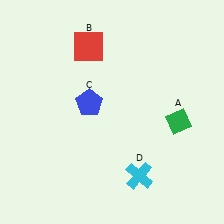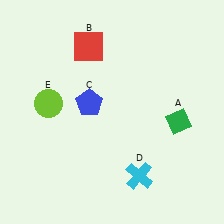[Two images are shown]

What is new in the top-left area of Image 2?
A lime circle (E) was added in the top-left area of Image 2.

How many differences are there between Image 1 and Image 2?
There is 1 difference between the two images.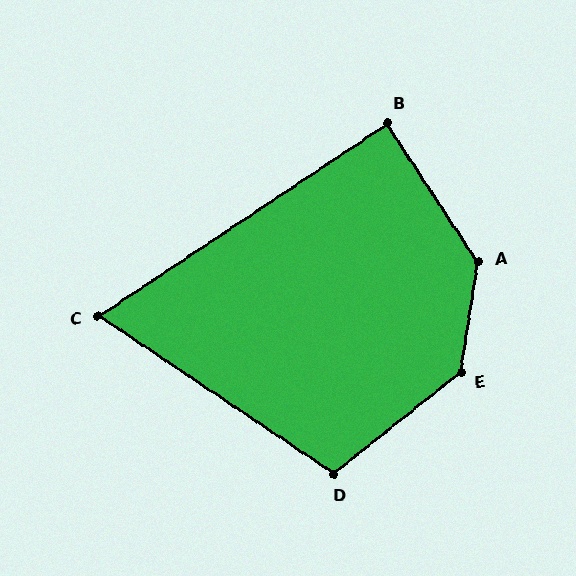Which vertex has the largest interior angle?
E, at approximately 138 degrees.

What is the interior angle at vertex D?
Approximately 107 degrees (obtuse).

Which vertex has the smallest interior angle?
C, at approximately 68 degrees.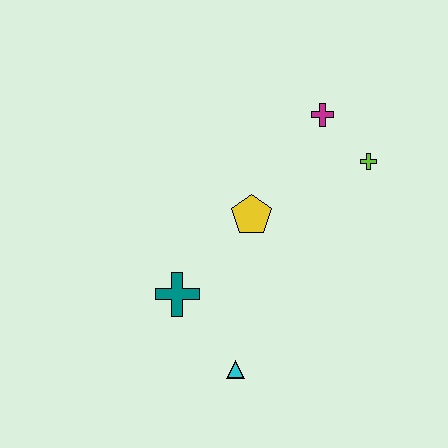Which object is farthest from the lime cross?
The cyan triangle is farthest from the lime cross.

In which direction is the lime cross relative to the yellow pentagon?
The lime cross is to the right of the yellow pentagon.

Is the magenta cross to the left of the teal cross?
No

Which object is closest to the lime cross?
The magenta cross is closest to the lime cross.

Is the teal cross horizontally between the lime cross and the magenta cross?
No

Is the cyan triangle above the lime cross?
No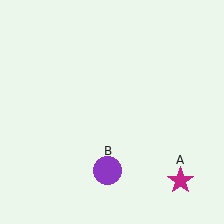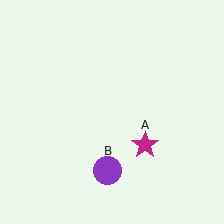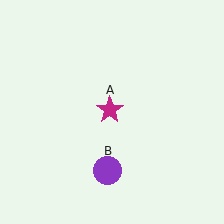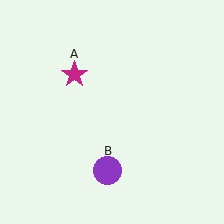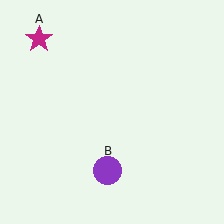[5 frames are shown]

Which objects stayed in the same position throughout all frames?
Purple circle (object B) remained stationary.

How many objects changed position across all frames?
1 object changed position: magenta star (object A).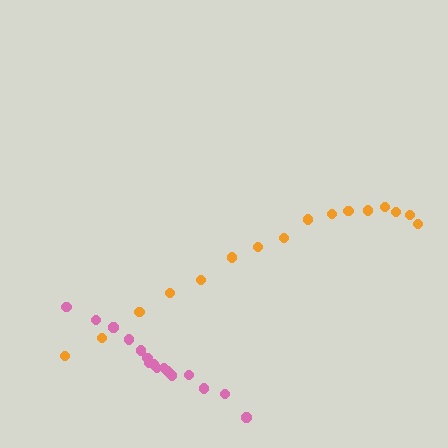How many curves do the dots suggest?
There are 2 distinct paths.